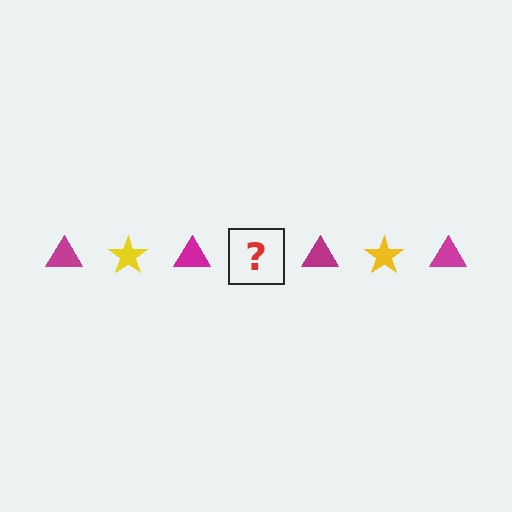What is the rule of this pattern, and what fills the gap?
The rule is that the pattern alternates between magenta triangle and yellow star. The gap should be filled with a yellow star.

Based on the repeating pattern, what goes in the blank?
The blank should be a yellow star.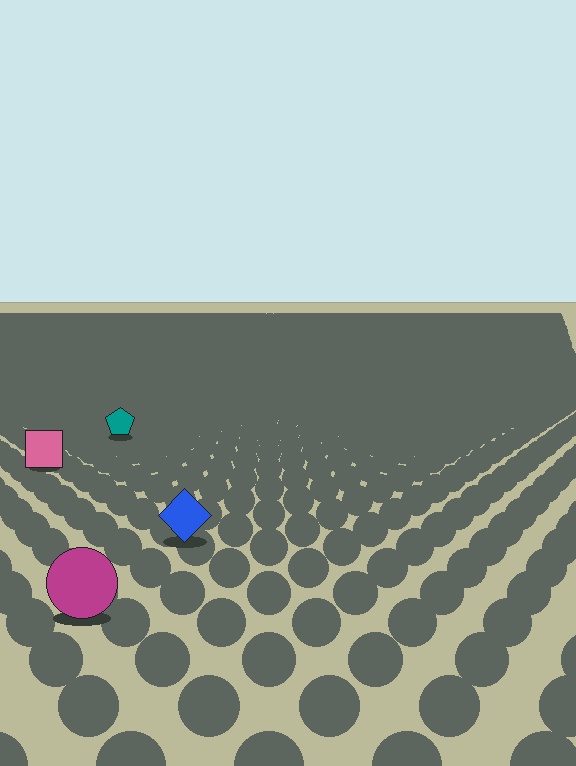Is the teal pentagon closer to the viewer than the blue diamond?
No. The blue diamond is closer — you can tell from the texture gradient: the ground texture is coarser near it.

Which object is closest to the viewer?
The magenta circle is closest. The texture marks near it are larger and more spread out.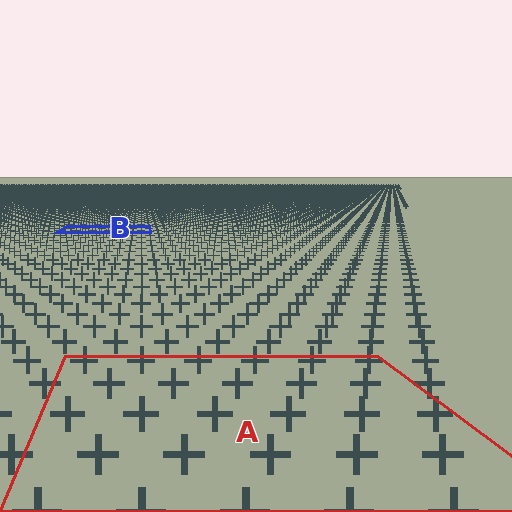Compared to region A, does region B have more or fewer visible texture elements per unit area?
Region B has more texture elements per unit area — they are packed more densely because it is farther away.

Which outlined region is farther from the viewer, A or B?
Region B is farther from the viewer — the texture elements inside it appear smaller and more densely packed.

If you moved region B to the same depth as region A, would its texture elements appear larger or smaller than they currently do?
They would appear larger. At a closer depth, the same texture elements are projected at a bigger on-screen size.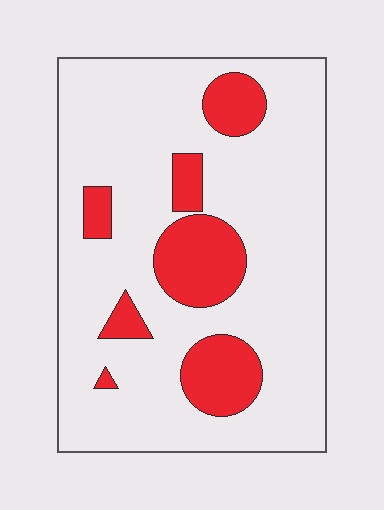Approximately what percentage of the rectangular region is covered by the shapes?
Approximately 20%.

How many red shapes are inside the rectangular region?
7.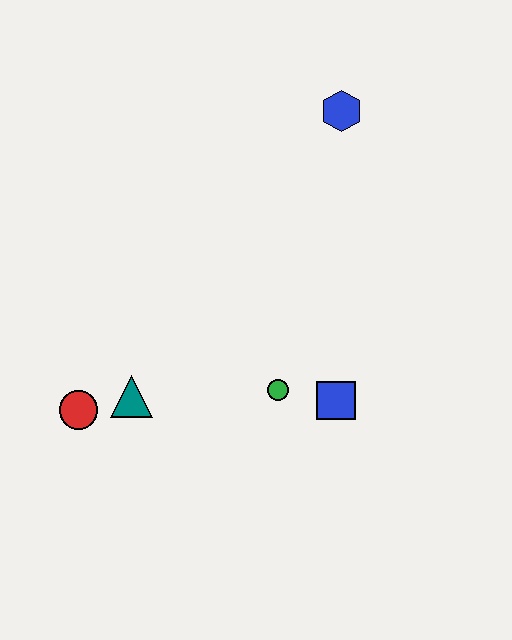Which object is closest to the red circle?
The teal triangle is closest to the red circle.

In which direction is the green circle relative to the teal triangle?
The green circle is to the right of the teal triangle.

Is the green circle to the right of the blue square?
No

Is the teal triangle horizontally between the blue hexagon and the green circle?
No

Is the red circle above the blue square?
No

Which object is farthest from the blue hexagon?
The red circle is farthest from the blue hexagon.